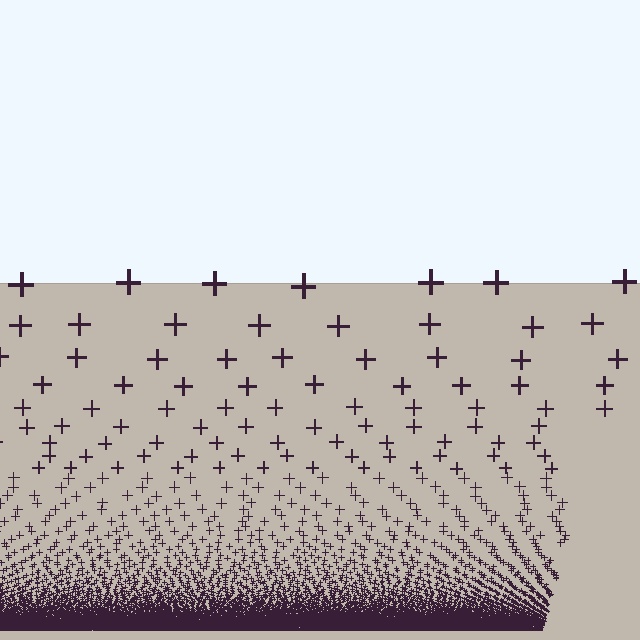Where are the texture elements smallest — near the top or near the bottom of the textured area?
Near the bottom.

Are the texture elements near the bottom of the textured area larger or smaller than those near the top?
Smaller. The gradient is inverted — elements near the bottom are smaller and denser.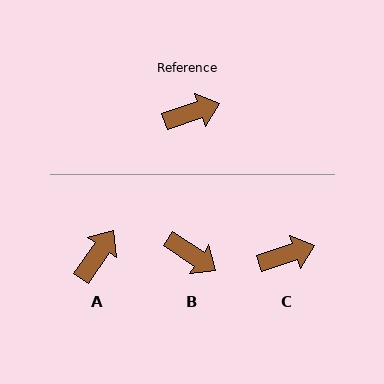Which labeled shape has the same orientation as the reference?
C.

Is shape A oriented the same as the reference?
No, it is off by about 37 degrees.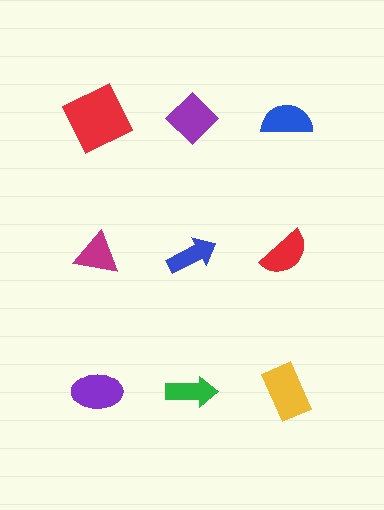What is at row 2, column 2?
A blue arrow.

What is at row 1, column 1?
A red square.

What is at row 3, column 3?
A yellow rectangle.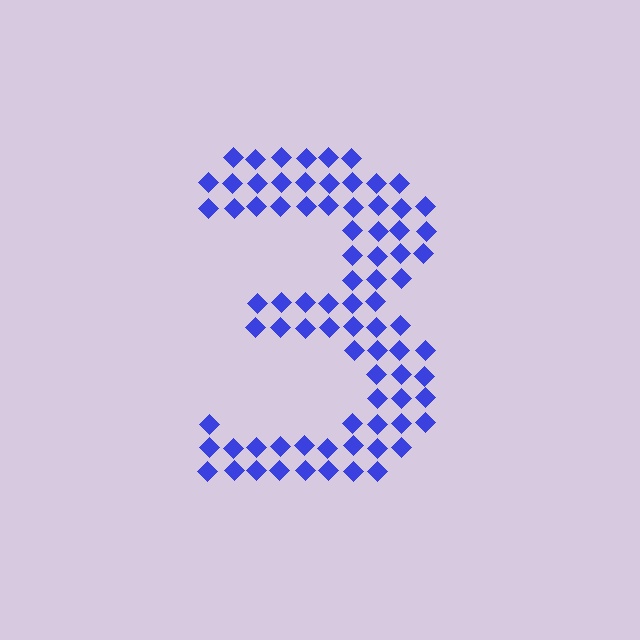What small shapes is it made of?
It is made of small diamonds.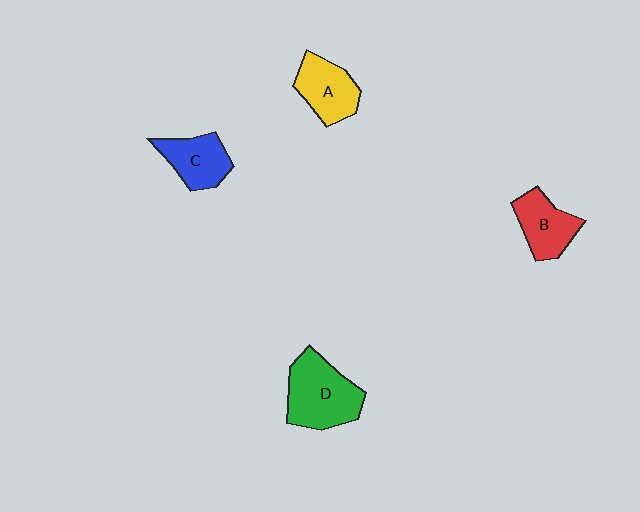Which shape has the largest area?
Shape D (green).